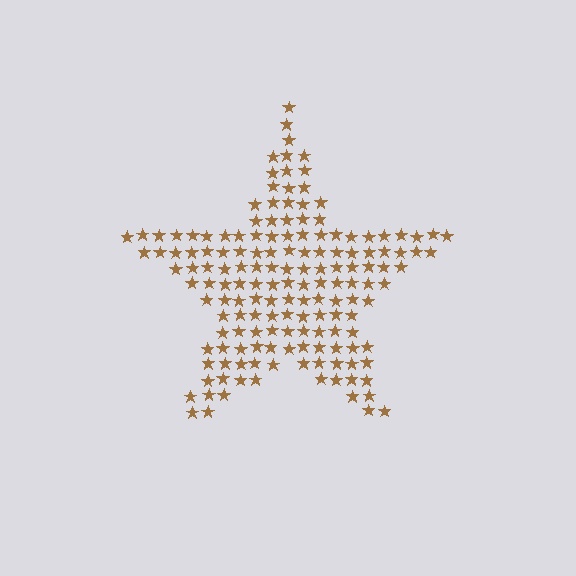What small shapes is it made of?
It is made of small stars.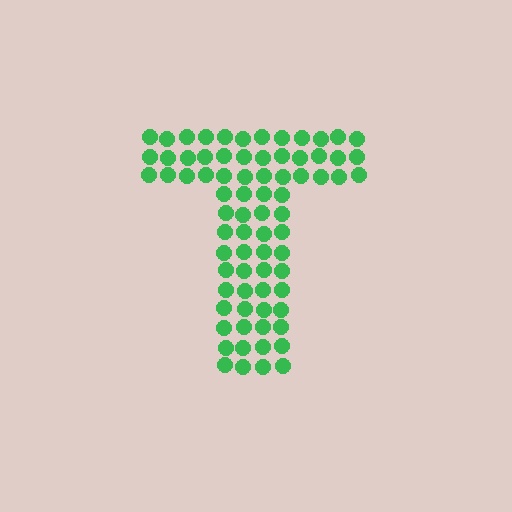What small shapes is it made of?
It is made of small circles.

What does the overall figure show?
The overall figure shows the letter T.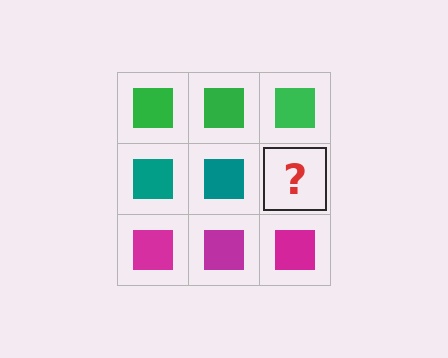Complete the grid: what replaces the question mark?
The question mark should be replaced with a teal square.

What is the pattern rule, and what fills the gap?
The rule is that each row has a consistent color. The gap should be filled with a teal square.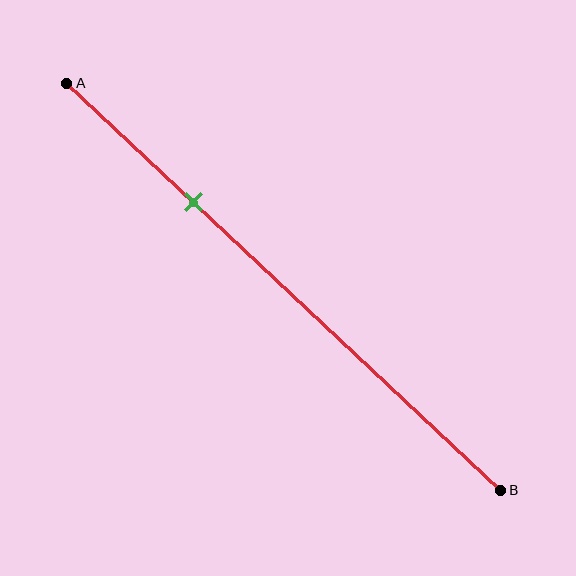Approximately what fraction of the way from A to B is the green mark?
The green mark is approximately 30% of the way from A to B.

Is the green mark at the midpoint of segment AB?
No, the mark is at about 30% from A, not at the 50% midpoint.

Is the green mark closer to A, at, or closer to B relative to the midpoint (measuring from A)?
The green mark is closer to point A than the midpoint of segment AB.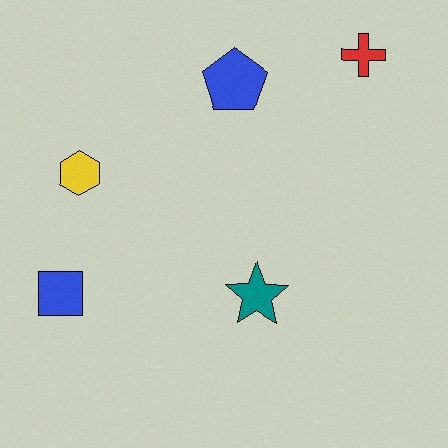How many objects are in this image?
There are 5 objects.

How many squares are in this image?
There is 1 square.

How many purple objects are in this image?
There are no purple objects.